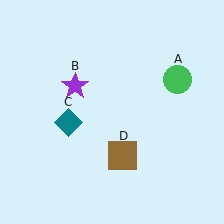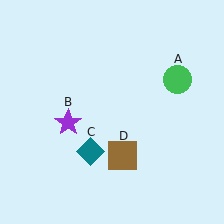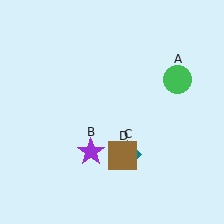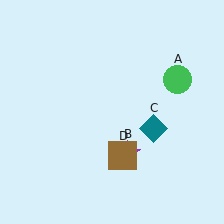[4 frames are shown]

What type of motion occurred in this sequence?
The purple star (object B), teal diamond (object C) rotated counterclockwise around the center of the scene.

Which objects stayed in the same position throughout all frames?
Green circle (object A) and brown square (object D) remained stationary.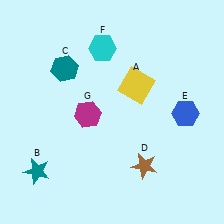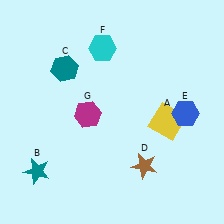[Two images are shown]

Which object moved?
The yellow square (A) moved down.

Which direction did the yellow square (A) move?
The yellow square (A) moved down.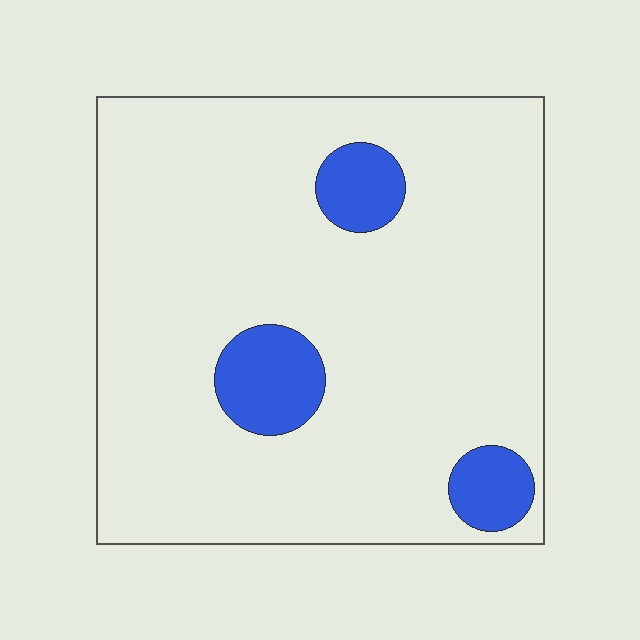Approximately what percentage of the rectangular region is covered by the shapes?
Approximately 10%.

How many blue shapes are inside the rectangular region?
3.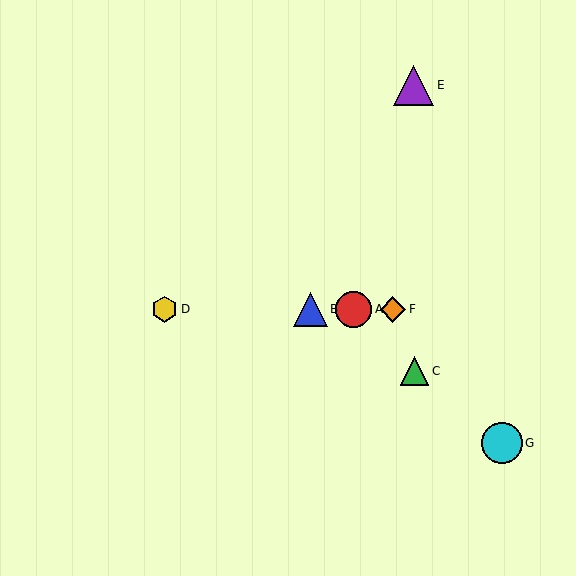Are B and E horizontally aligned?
No, B is at y≈309 and E is at y≈85.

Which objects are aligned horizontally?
Objects A, B, D, F are aligned horizontally.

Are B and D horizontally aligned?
Yes, both are at y≈309.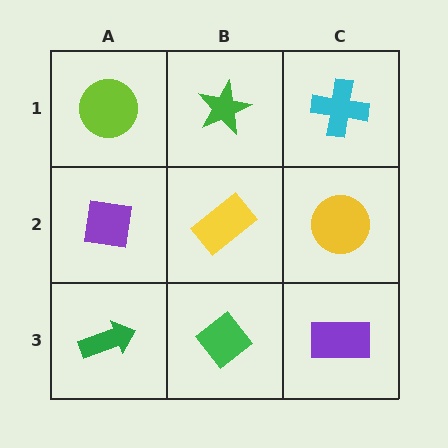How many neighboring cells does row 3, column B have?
3.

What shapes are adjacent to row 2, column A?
A lime circle (row 1, column A), a green arrow (row 3, column A), a yellow rectangle (row 2, column B).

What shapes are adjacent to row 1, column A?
A purple square (row 2, column A), a green star (row 1, column B).